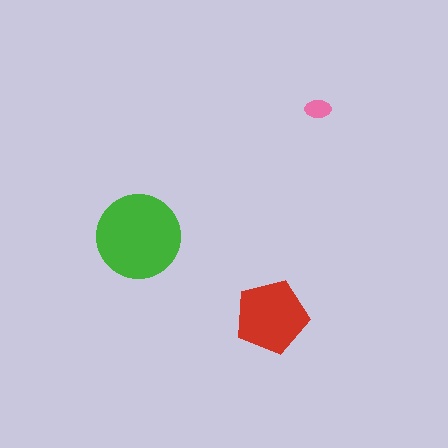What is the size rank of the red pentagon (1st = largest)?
2nd.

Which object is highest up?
The pink ellipse is topmost.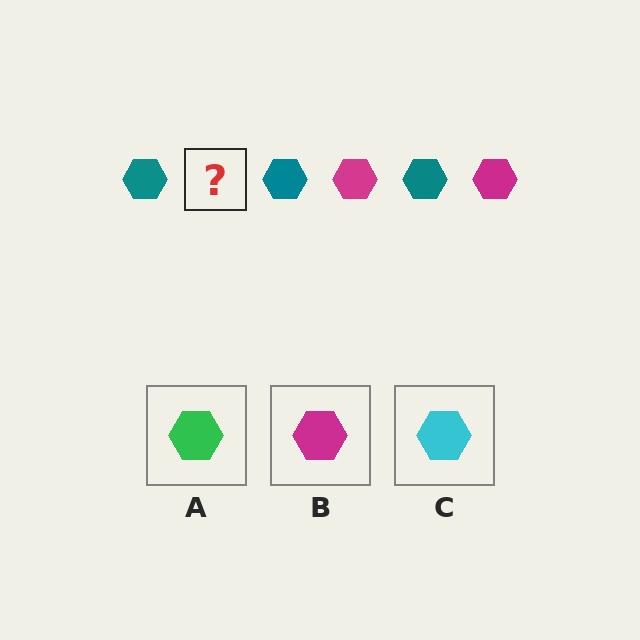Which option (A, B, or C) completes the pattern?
B.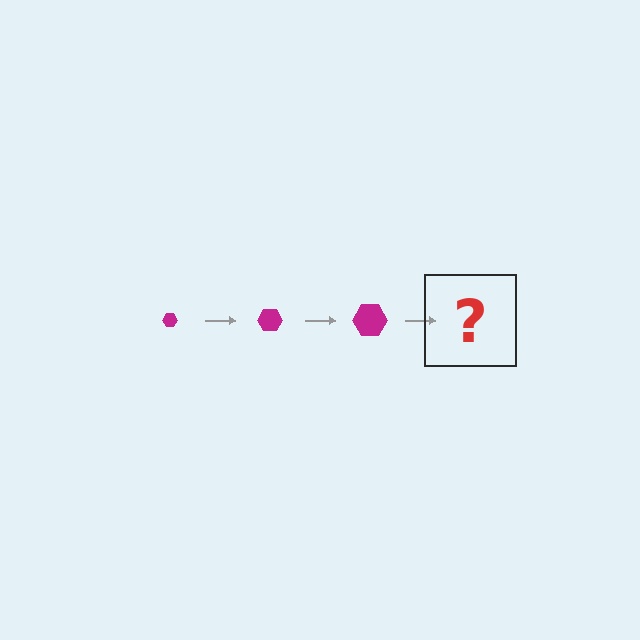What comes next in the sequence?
The next element should be a magenta hexagon, larger than the previous one.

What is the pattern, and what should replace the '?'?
The pattern is that the hexagon gets progressively larger each step. The '?' should be a magenta hexagon, larger than the previous one.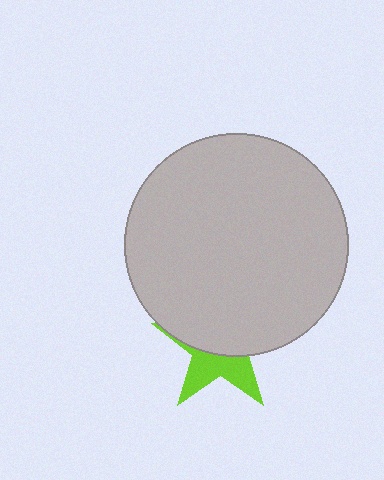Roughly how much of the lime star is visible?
A small part of it is visible (roughly 39%).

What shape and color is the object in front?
The object in front is a light gray circle.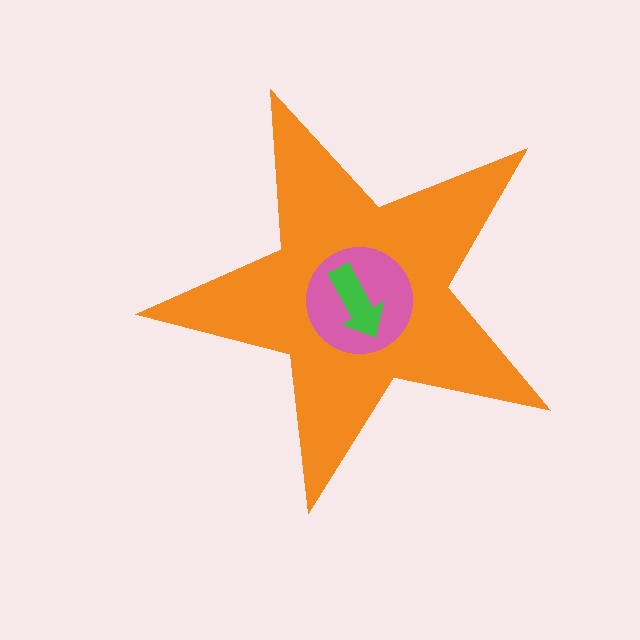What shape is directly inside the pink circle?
The green arrow.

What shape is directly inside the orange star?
The pink circle.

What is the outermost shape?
The orange star.